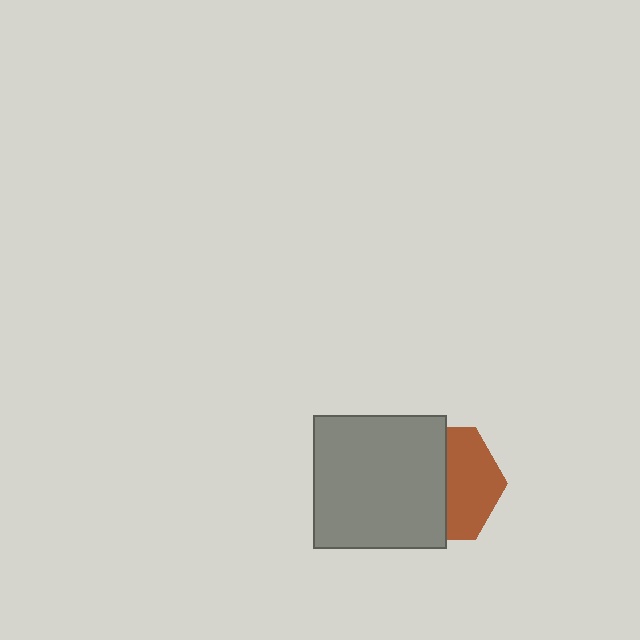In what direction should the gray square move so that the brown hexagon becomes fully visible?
The gray square should move left. That is the shortest direction to clear the overlap and leave the brown hexagon fully visible.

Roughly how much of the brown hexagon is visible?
About half of it is visible (roughly 46%).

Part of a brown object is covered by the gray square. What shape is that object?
It is a hexagon.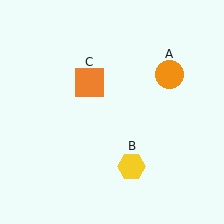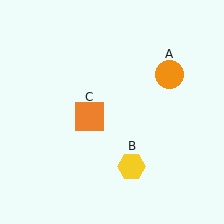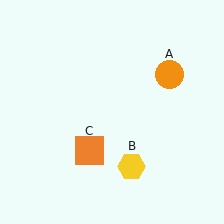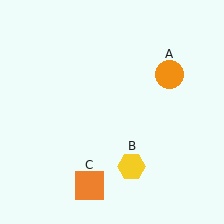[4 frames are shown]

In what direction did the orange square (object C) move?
The orange square (object C) moved down.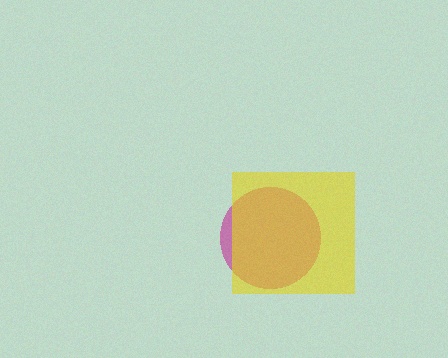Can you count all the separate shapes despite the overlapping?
Yes, there are 2 separate shapes.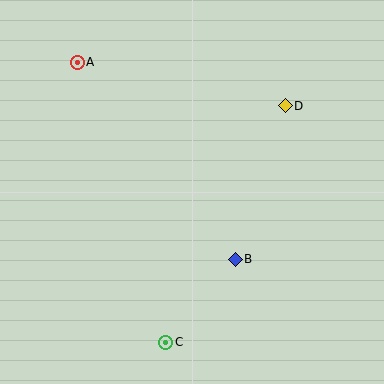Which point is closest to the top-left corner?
Point A is closest to the top-left corner.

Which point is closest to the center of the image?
Point B at (235, 259) is closest to the center.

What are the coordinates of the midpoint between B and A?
The midpoint between B and A is at (156, 161).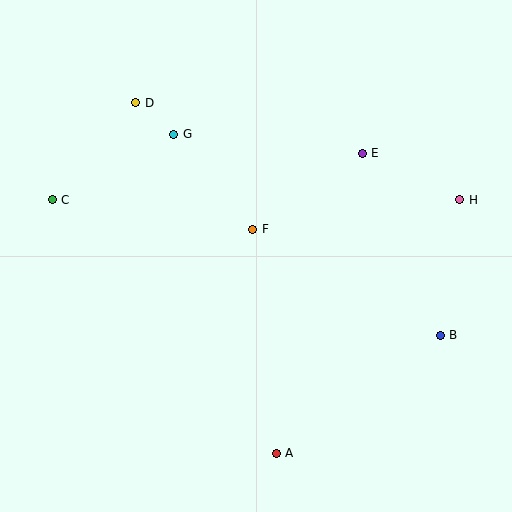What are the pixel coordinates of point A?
Point A is at (276, 453).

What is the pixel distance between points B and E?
The distance between B and E is 198 pixels.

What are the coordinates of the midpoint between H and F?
The midpoint between H and F is at (356, 215).